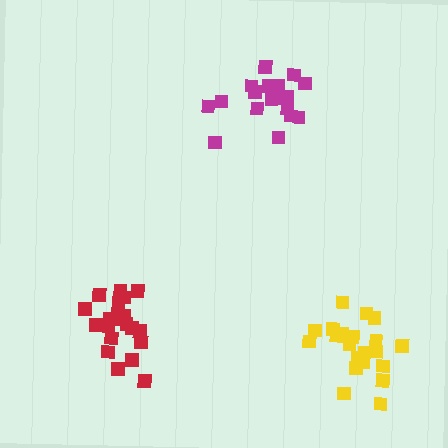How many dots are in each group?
Group 1: 19 dots, Group 2: 21 dots, Group 3: 21 dots (61 total).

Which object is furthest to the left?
The red cluster is leftmost.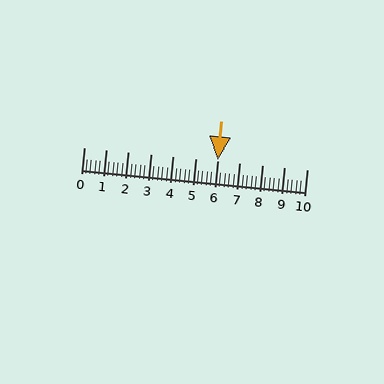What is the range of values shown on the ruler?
The ruler shows values from 0 to 10.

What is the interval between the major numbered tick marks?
The major tick marks are spaced 1 units apart.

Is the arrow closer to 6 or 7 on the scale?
The arrow is closer to 6.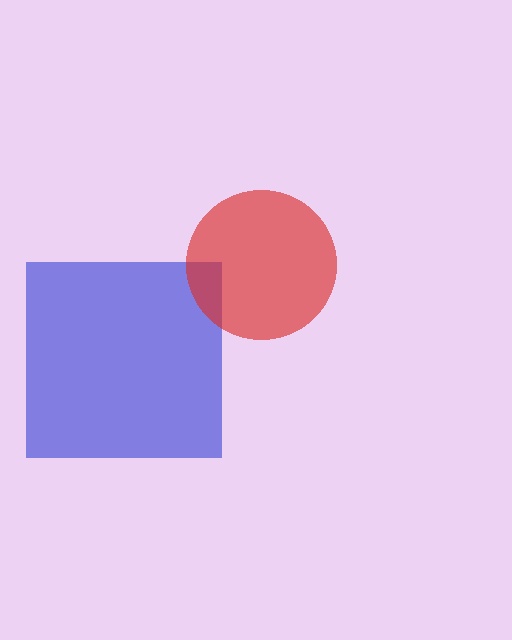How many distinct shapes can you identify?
There are 2 distinct shapes: a blue square, a red circle.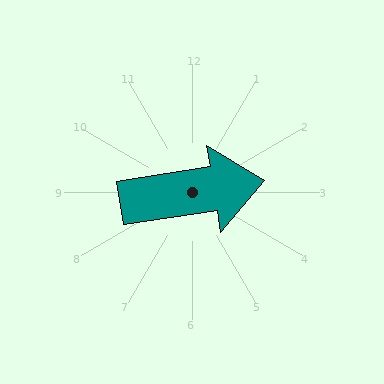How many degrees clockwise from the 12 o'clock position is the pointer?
Approximately 81 degrees.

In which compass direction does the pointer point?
East.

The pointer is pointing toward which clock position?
Roughly 3 o'clock.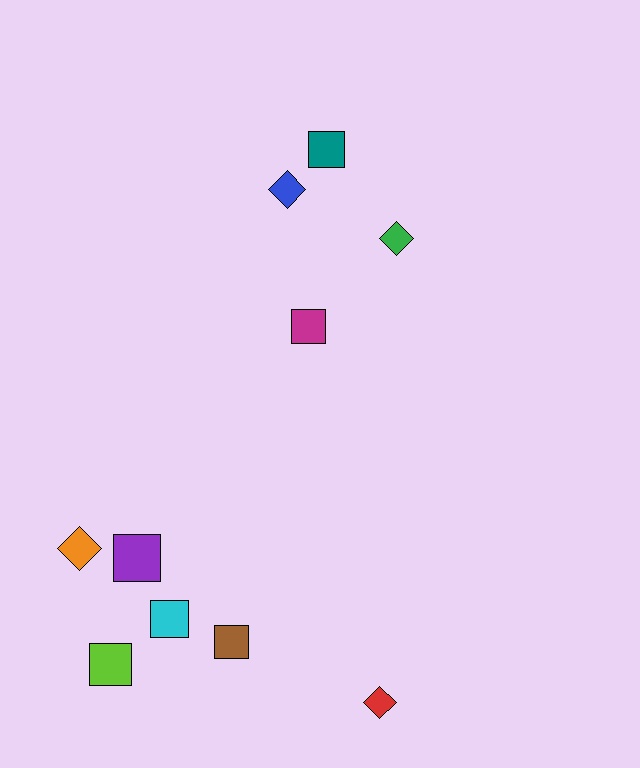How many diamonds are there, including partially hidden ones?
There are 4 diamonds.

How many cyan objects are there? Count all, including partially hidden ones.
There is 1 cyan object.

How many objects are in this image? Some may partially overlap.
There are 10 objects.